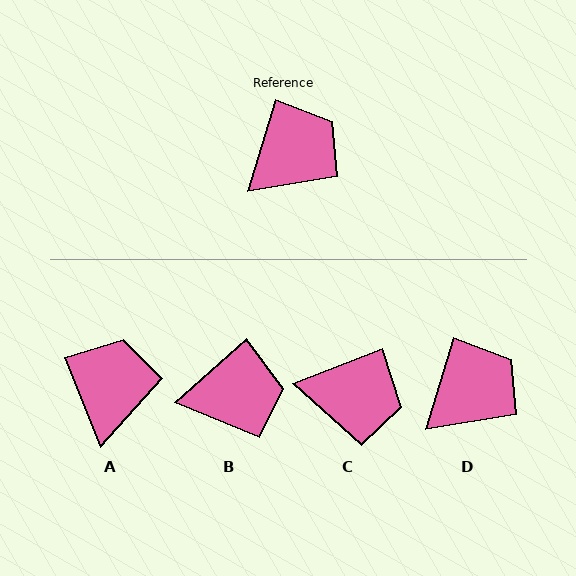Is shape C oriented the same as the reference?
No, it is off by about 52 degrees.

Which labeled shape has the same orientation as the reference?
D.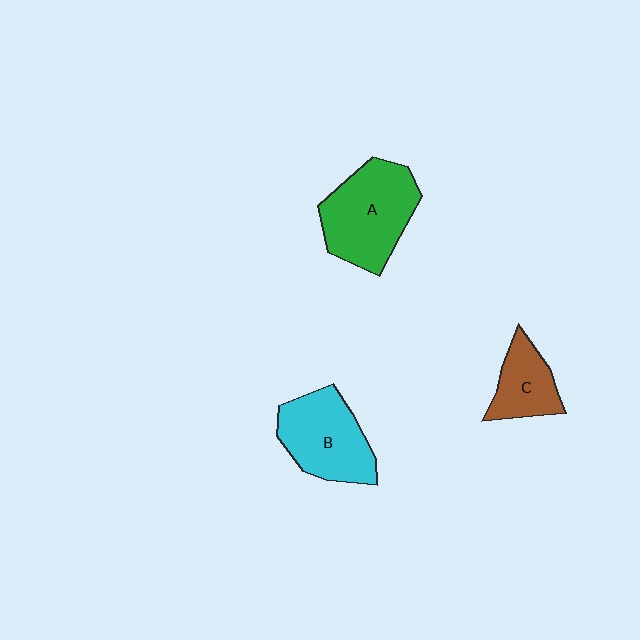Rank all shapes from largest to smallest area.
From largest to smallest: A (green), B (cyan), C (brown).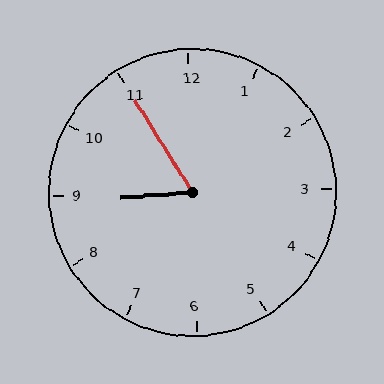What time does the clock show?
8:55.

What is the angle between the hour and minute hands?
Approximately 62 degrees.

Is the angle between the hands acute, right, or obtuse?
It is acute.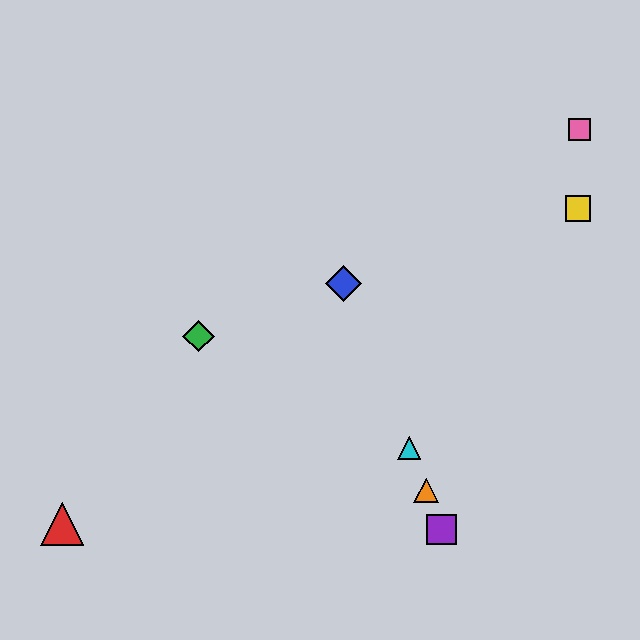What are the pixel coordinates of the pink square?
The pink square is at (580, 130).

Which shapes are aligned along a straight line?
The blue diamond, the purple square, the orange triangle, the cyan triangle are aligned along a straight line.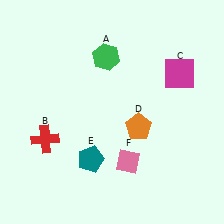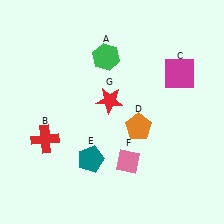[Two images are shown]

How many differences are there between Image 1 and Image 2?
There is 1 difference between the two images.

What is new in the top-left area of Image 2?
A red star (G) was added in the top-left area of Image 2.